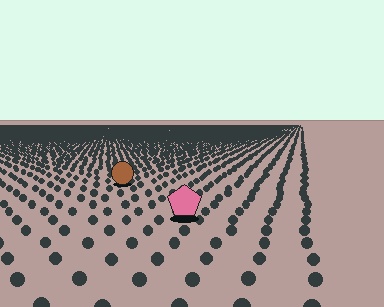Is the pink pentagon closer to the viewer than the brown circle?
Yes. The pink pentagon is closer — you can tell from the texture gradient: the ground texture is coarser near it.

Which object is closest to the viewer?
The pink pentagon is closest. The texture marks near it are larger and more spread out.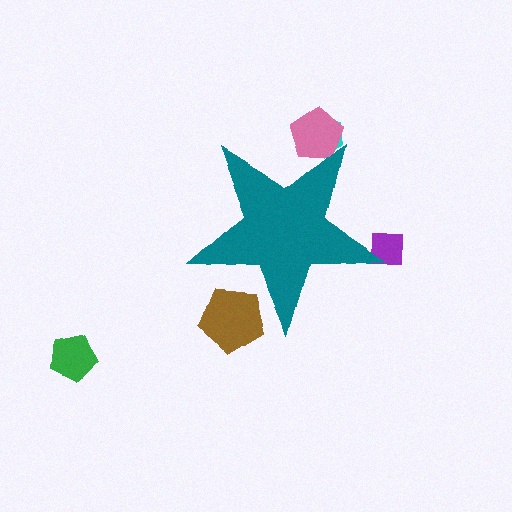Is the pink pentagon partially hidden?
Yes, the pink pentagon is partially hidden behind the teal star.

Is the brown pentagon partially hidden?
Yes, the brown pentagon is partially hidden behind the teal star.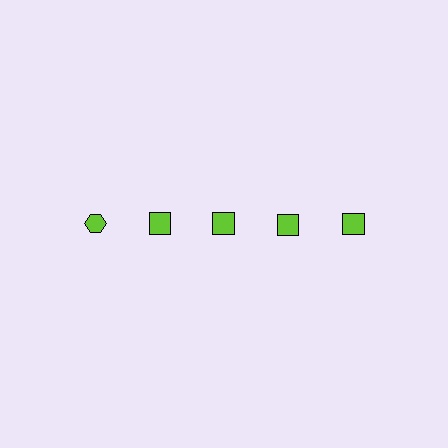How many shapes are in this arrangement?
There are 5 shapes arranged in a grid pattern.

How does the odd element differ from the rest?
It has a different shape: hexagon instead of square.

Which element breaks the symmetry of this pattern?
The lime hexagon in the top row, leftmost column breaks the symmetry. All other shapes are lime squares.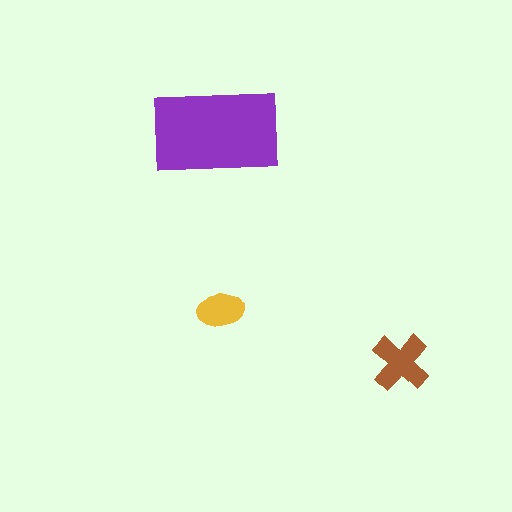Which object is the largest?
The purple rectangle.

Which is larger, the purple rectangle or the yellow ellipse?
The purple rectangle.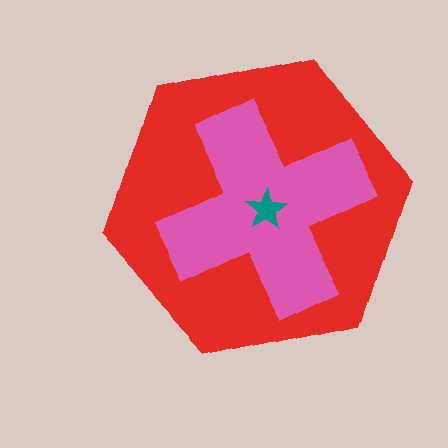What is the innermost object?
The teal star.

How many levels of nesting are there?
3.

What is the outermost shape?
The red hexagon.